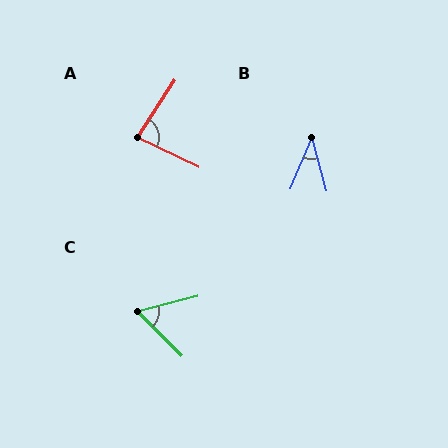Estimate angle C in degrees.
Approximately 59 degrees.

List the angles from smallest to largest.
B (38°), C (59°), A (83°).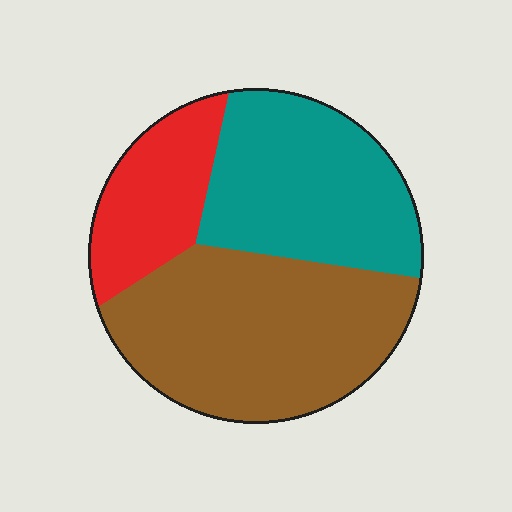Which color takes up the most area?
Brown, at roughly 45%.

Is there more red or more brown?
Brown.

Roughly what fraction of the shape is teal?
Teal takes up about one third (1/3) of the shape.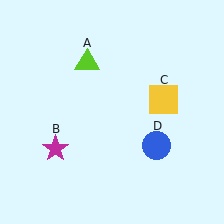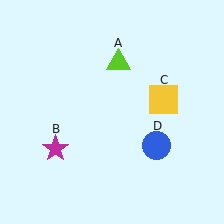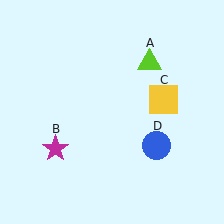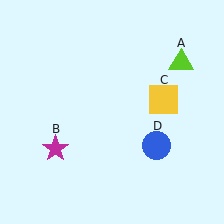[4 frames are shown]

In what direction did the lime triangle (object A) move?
The lime triangle (object A) moved right.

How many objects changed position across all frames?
1 object changed position: lime triangle (object A).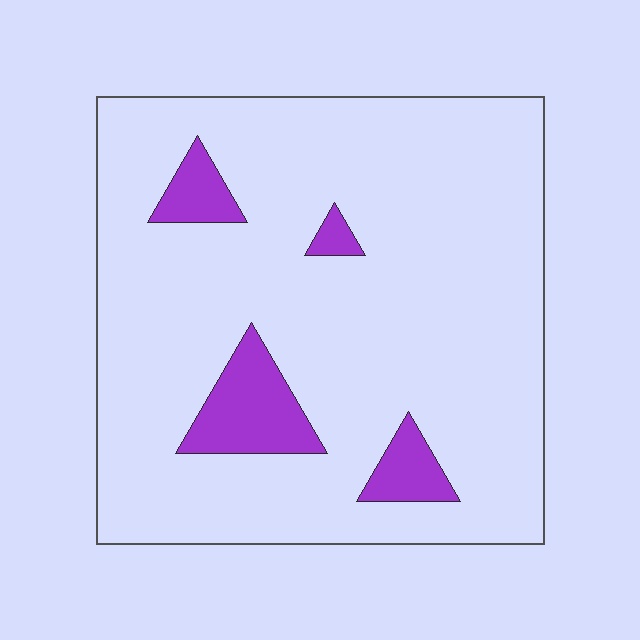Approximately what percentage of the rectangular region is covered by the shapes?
Approximately 10%.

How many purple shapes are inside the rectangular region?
4.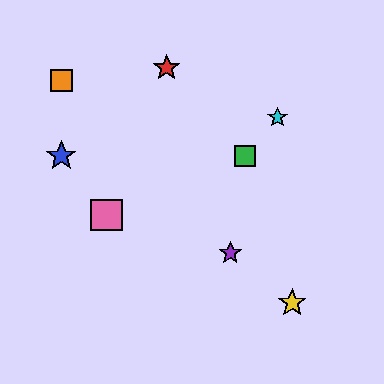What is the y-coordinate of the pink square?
The pink square is at y≈215.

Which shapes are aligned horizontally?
The blue star, the green square are aligned horizontally.